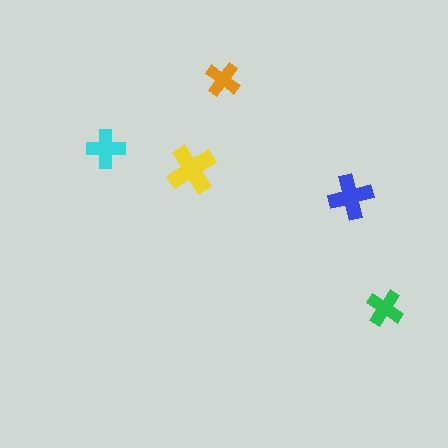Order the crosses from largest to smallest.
the yellow one, the blue one, the cyan one, the green one, the orange one.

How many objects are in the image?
There are 5 objects in the image.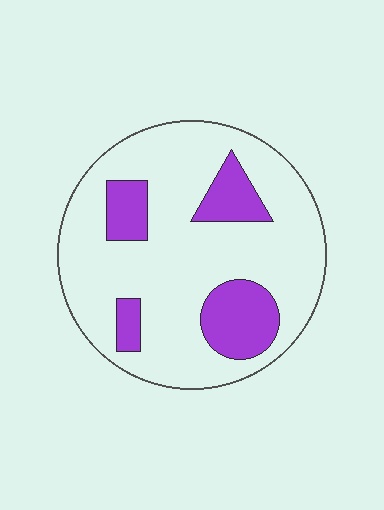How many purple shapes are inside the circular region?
4.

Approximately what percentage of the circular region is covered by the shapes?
Approximately 20%.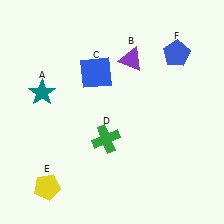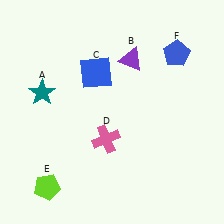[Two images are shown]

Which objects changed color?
D changed from green to pink. E changed from yellow to lime.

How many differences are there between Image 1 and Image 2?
There are 2 differences between the two images.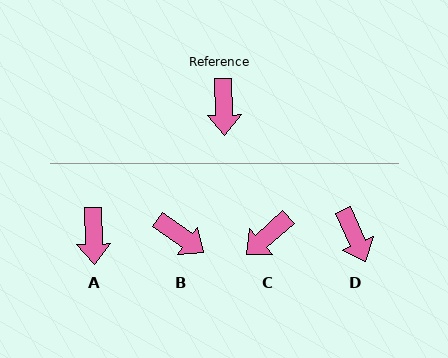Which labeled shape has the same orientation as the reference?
A.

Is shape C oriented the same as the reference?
No, it is off by about 50 degrees.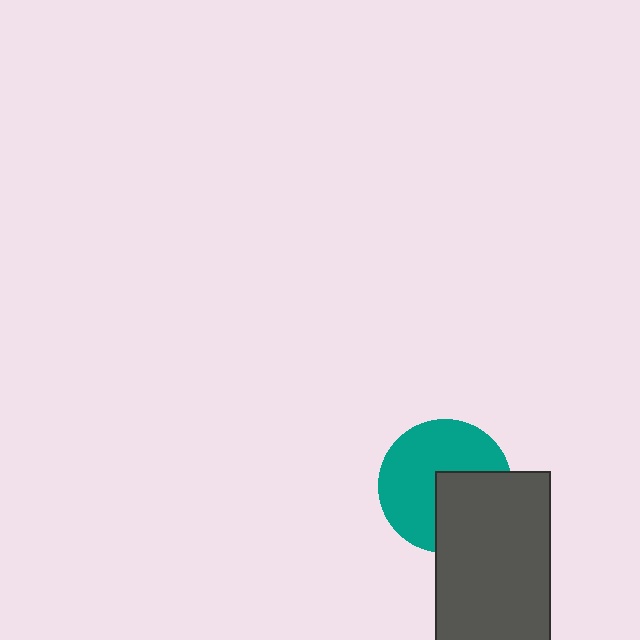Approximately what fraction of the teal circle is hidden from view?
Roughly 37% of the teal circle is hidden behind the dark gray rectangle.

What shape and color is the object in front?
The object in front is a dark gray rectangle.